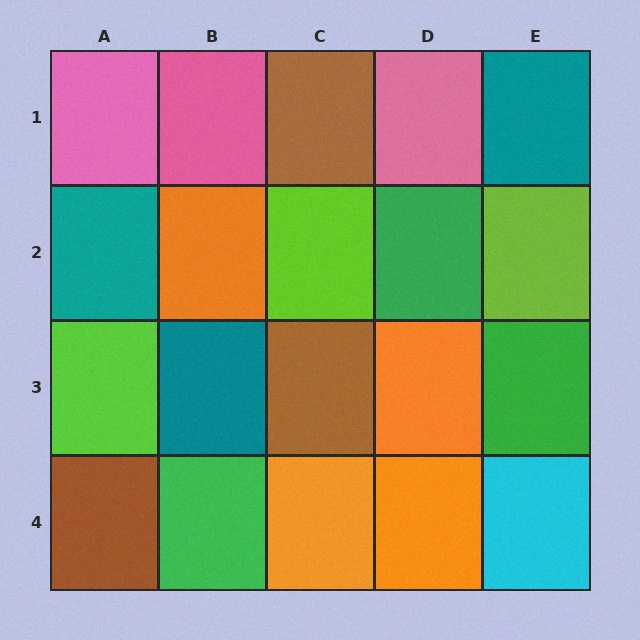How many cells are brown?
3 cells are brown.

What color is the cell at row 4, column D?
Orange.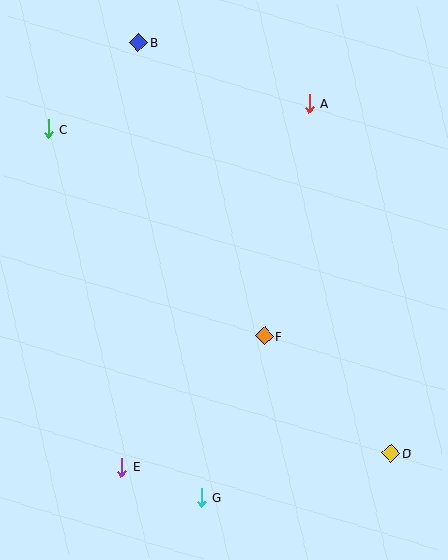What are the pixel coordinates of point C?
Point C is at (48, 129).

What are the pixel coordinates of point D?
Point D is at (391, 453).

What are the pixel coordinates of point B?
Point B is at (139, 42).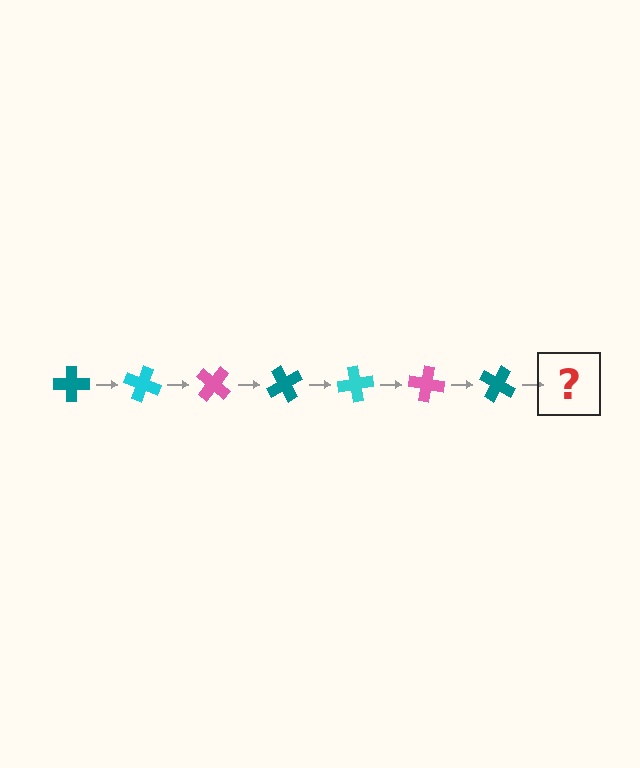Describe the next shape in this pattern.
It should be a cyan cross, rotated 140 degrees from the start.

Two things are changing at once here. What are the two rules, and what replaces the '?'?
The two rules are that it rotates 20 degrees each step and the color cycles through teal, cyan, and pink. The '?' should be a cyan cross, rotated 140 degrees from the start.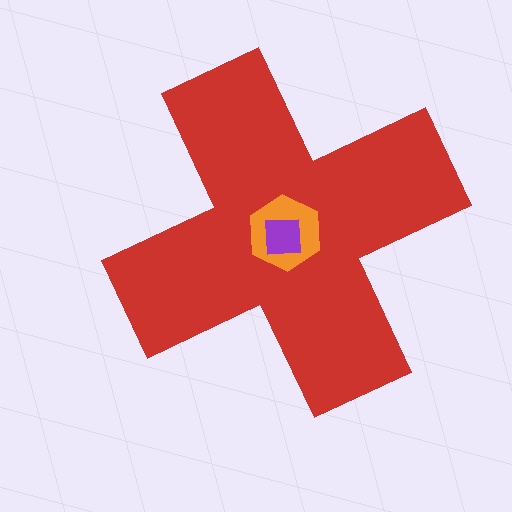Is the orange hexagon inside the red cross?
Yes.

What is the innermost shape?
The purple square.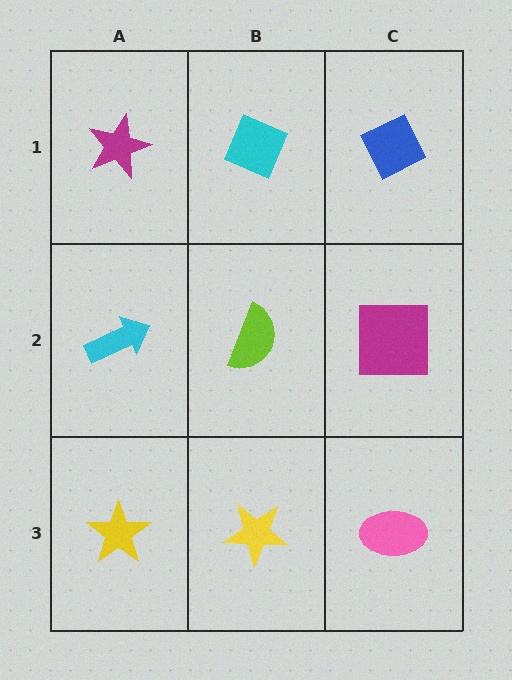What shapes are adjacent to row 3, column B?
A lime semicircle (row 2, column B), a yellow star (row 3, column A), a pink ellipse (row 3, column C).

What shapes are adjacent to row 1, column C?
A magenta square (row 2, column C), a cyan diamond (row 1, column B).